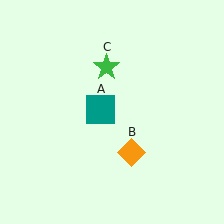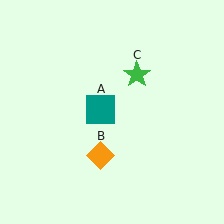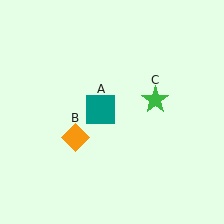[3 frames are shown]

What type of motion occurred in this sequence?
The orange diamond (object B), green star (object C) rotated clockwise around the center of the scene.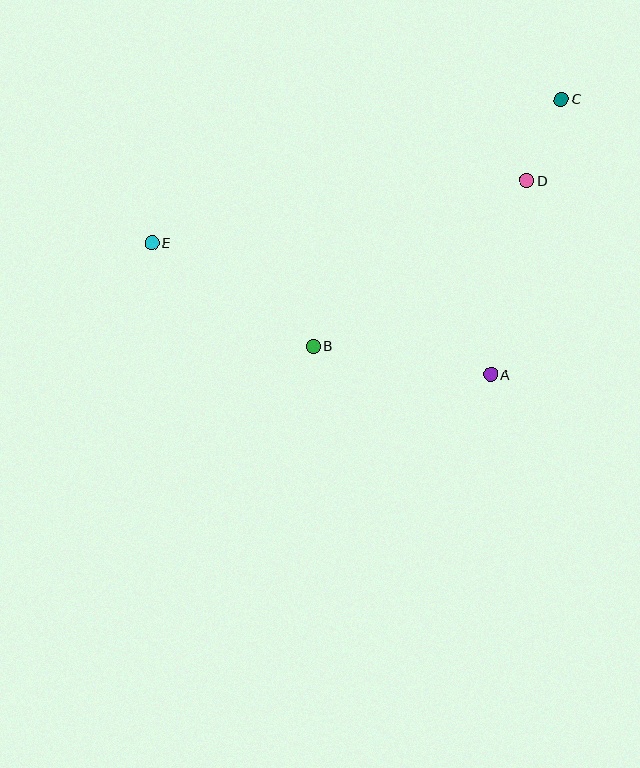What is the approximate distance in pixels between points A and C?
The distance between A and C is approximately 284 pixels.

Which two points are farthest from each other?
Points C and E are farthest from each other.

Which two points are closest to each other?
Points C and D are closest to each other.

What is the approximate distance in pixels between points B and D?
The distance between B and D is approximately 270 pixels.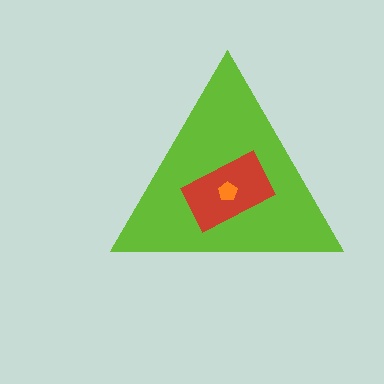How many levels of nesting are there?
3.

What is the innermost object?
The orange pentagon.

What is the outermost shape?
The lime triangle.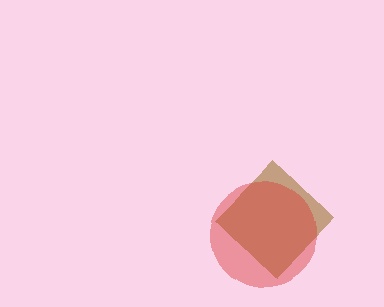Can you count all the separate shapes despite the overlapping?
Yes, there are 2 separate shapes.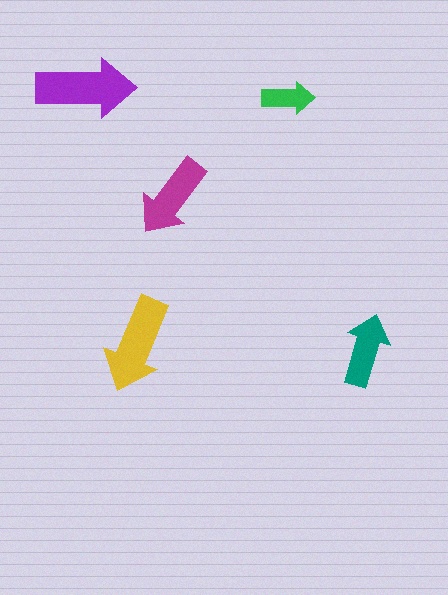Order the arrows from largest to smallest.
the purple one, the yellow one, the magenta one, the teal one, the green one.